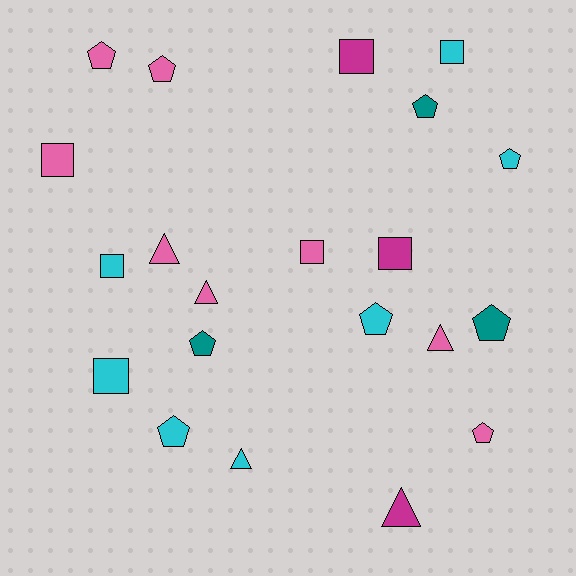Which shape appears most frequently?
Pentagon, with 9 objects.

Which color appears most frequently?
Pink, with 8 objects.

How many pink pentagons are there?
There are 3 pink pentagons.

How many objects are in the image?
There are 21 objects.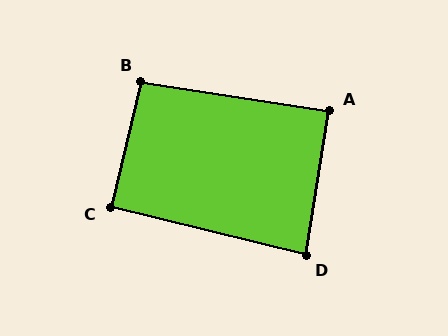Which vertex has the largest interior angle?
B, at approximately 95 degrees.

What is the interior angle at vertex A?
Approximately 90 degrees (approximately right).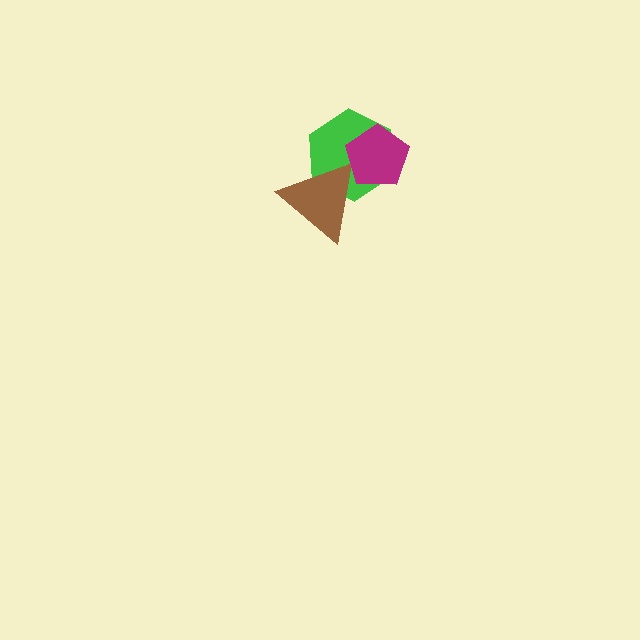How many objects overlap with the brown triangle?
2 objects overlap with the brown triangle.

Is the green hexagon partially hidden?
Yes, it is partially covered by another shape.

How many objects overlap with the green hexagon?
2 objects overlap with the green hexagon.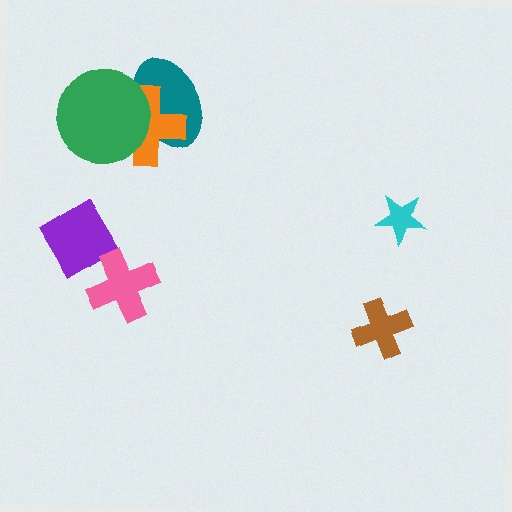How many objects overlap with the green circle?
2 objects overlap with the green circle.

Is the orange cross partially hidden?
Yes, it is partially covered by another shape.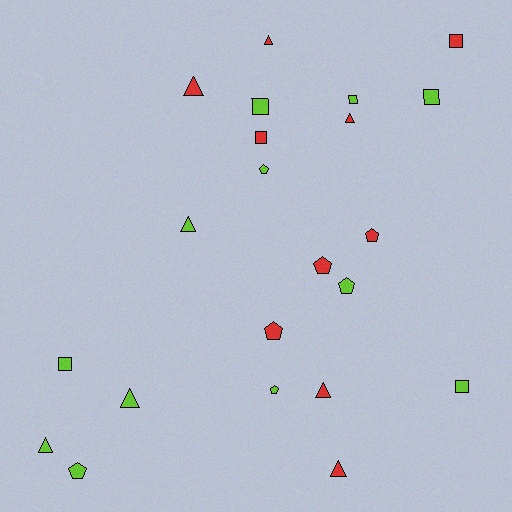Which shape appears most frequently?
Triangle, with 8 objects.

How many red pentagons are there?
There are 3 red pentagons.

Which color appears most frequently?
Lime, with 12 objects.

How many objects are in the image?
There are 22 objects.